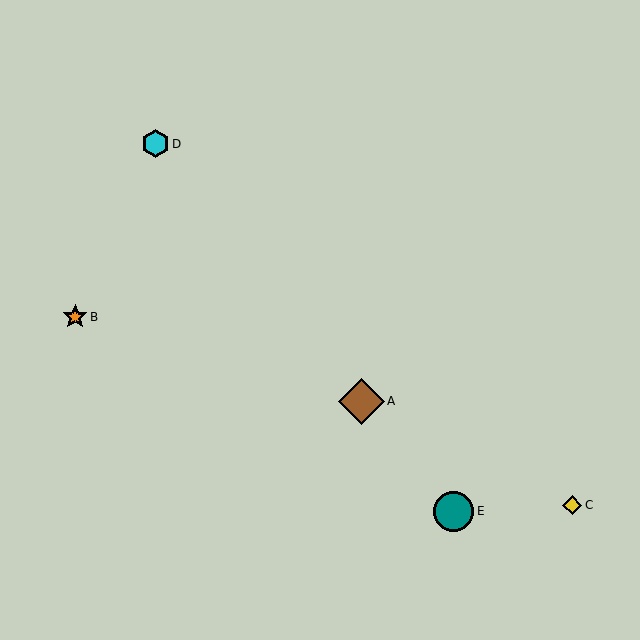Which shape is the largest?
The brown diamond (labeled A) is the largest.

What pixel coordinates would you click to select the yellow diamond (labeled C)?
Click at (572, 505) to select the yellow diamond C.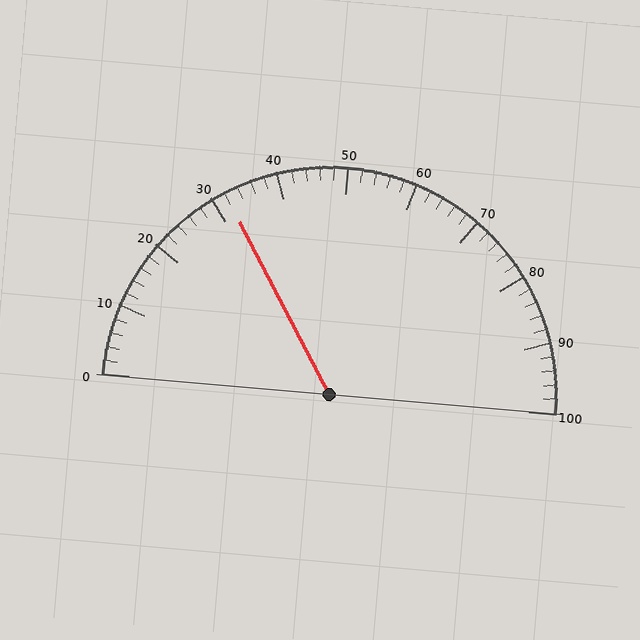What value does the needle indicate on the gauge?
The needle indicates approximately 32.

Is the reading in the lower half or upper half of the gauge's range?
The reading is in the lower half of the range (0 to 100).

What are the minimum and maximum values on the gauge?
The gauge ranges from 0 to 100.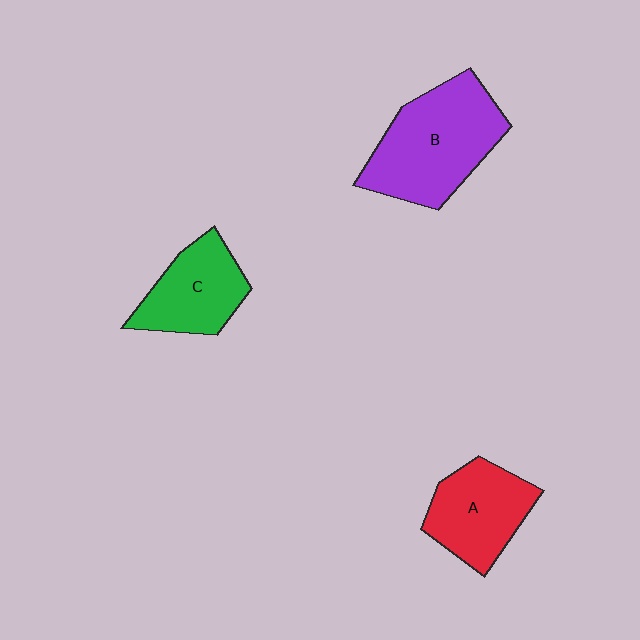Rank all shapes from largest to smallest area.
From largest to smallest: B (purple), A (red), C (green).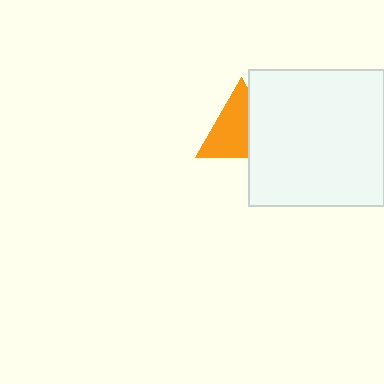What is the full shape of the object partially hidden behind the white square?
The partially hidden object is an orange triangle.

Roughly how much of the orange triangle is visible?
About half of it is visible (roughly 63%).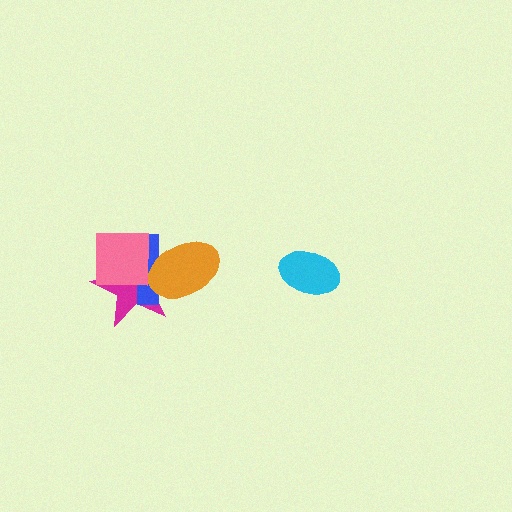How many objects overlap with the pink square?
2 objects overlap with the pink square.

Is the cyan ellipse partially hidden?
No, no other shape covers it.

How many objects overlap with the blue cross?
3 objects overlap with the blue cross.